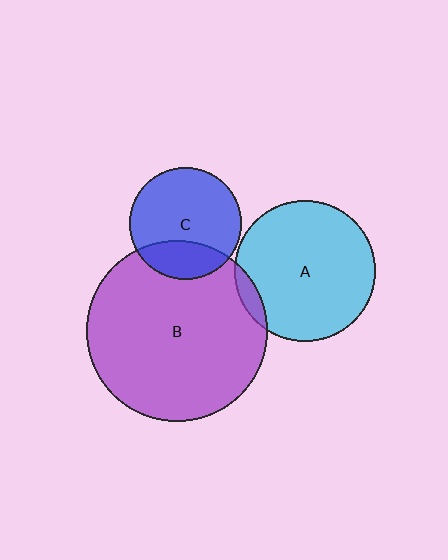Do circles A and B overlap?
Yes.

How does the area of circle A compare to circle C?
Approximately 1.6 times.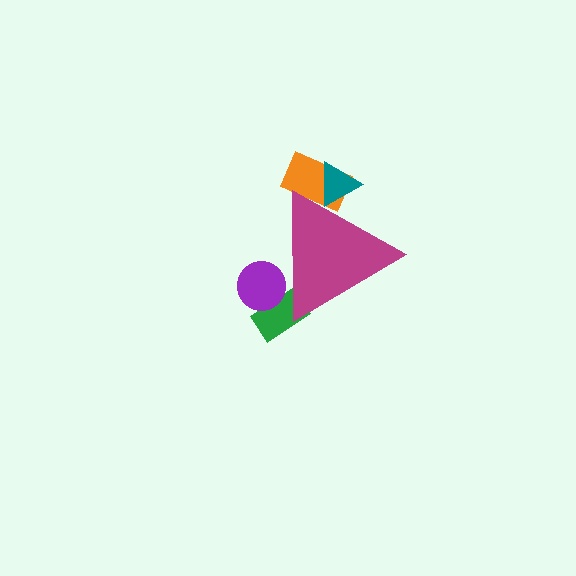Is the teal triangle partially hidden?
Yes, the teal triangle is partially hidden behind the magenta triangle.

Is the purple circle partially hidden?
Yes, the purple circle is partially hidden behind the magenta triangle.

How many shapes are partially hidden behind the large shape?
4 shapes are partially hidden.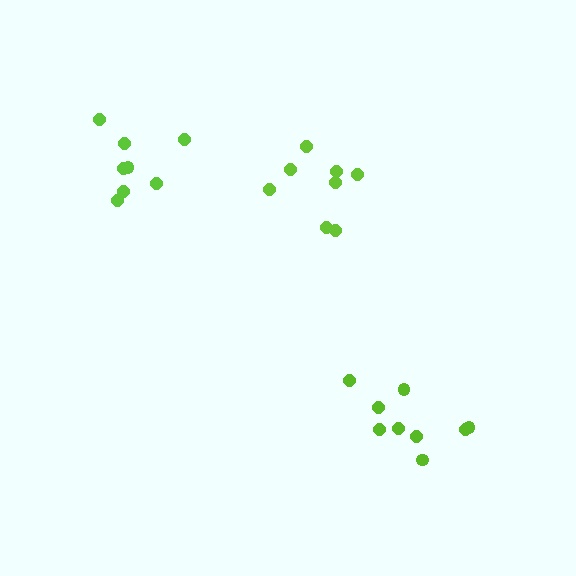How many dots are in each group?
Group 1: 8 dots, Group 2: 8 dots, Group 3: 9 dots (25 total).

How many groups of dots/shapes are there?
There are 3 groups.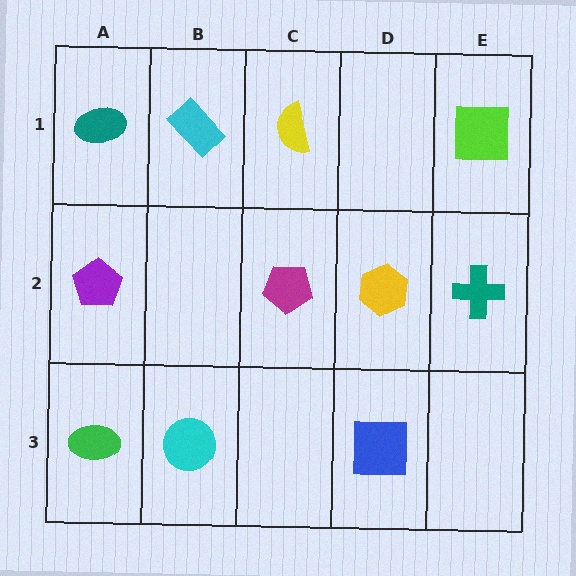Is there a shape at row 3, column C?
No, that cell is empty.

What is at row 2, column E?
A teal cross.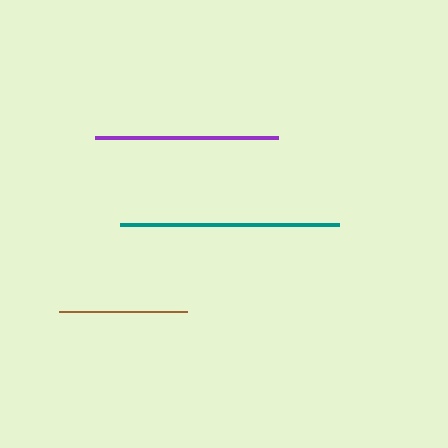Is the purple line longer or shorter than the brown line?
The purple line is longer than the brown line.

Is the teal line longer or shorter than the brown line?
The teal line is longer than the brown line.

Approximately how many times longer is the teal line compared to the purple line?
The teal line is approximately 1.2 times the length of the purple line.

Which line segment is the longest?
The teal line is the longest at approximately 218 pixels.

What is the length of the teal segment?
The teal segment is approximately 218 pixels long.